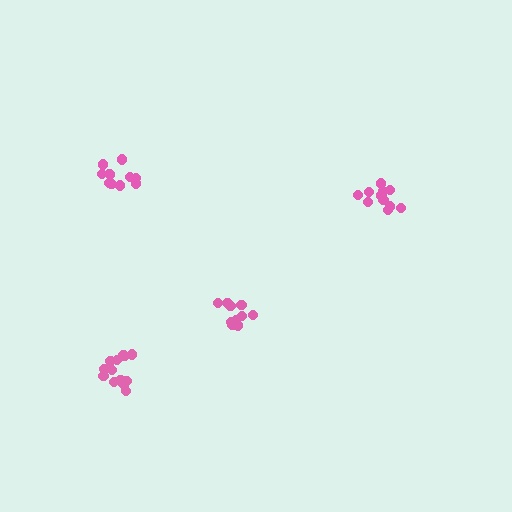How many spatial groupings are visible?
There are 4 spatial groupings.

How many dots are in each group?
Group 1: 13 dots, Group 2: 11 dots, Group 3: 11 dots, Group 4: 11 dots (46 total).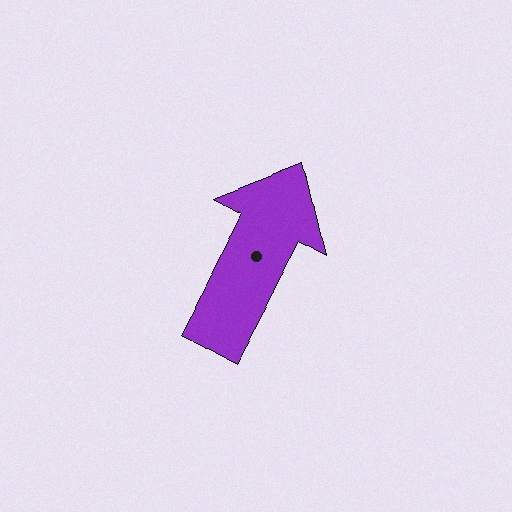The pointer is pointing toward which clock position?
Roughly 1 o'clock.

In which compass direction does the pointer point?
Northeast.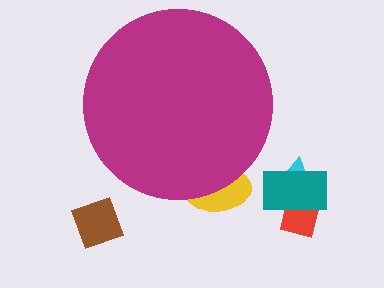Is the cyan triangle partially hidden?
No, the cyan triangle is fully visible.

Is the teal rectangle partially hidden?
No, the teal rectangle is fully visible.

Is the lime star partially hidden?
Yes, the lime star is partially hidden behind the magenta circle.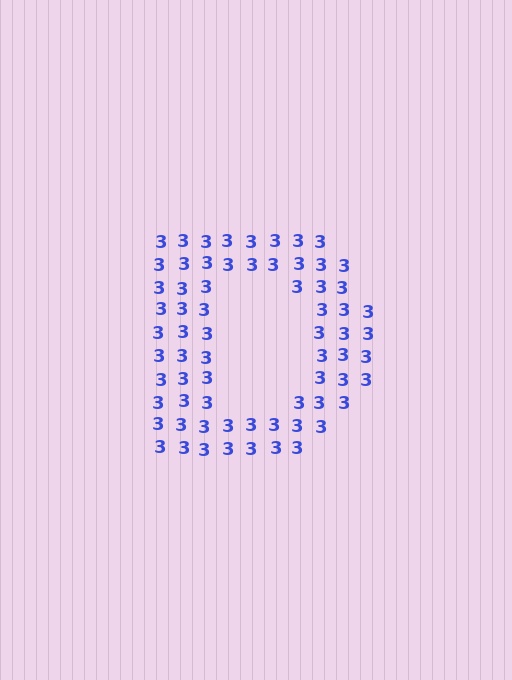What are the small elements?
The small elements are digit 3's.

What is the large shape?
The large shape is the letter D.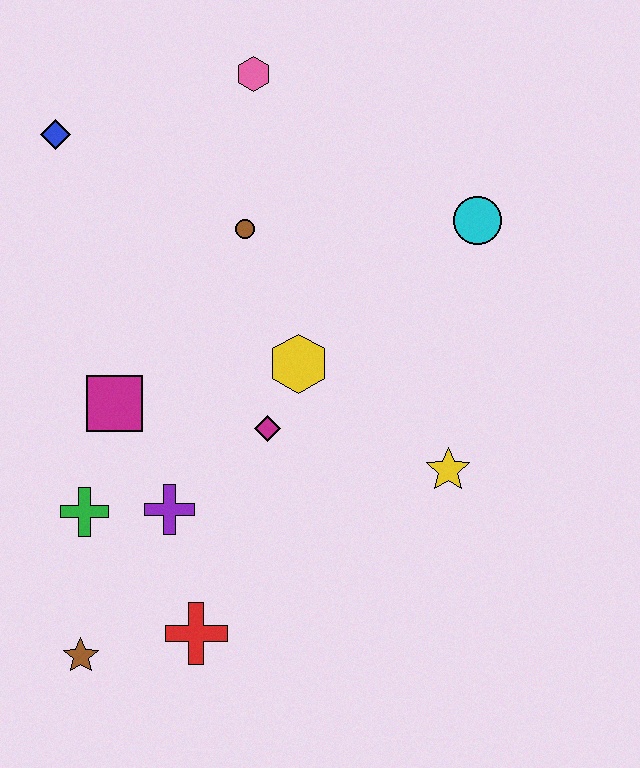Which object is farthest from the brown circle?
The brown star is farthest from the brown circle.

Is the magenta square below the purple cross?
No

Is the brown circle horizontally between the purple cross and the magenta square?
No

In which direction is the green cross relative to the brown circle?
The green cross is below the brown circle.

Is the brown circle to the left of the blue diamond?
No